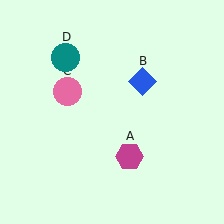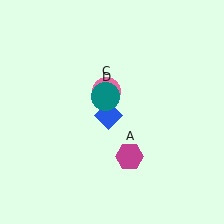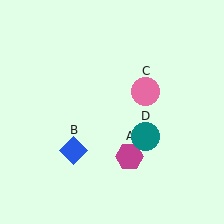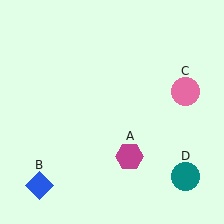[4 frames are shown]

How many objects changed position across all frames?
3 objects changed position: blue diamond (object B), pink circle (object C), teal circle (object D).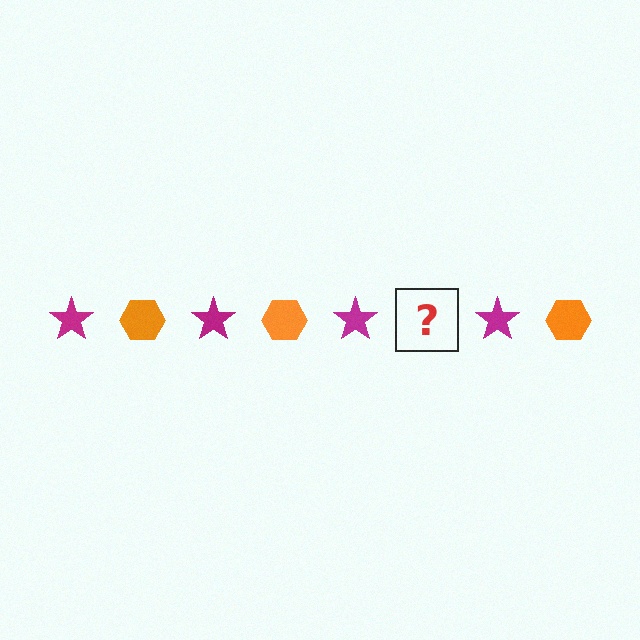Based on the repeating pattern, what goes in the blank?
The blank should be an orange hexagon.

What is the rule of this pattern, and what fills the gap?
The rule is that the pattern alternates between magenta star and orange hexagon. The gap should be filled with an orange hexagon.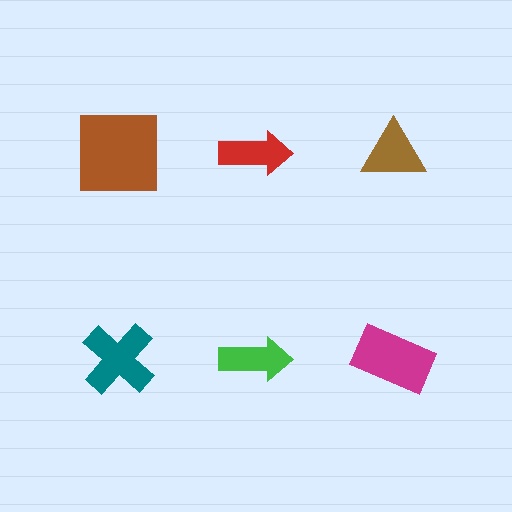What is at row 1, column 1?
A brown square.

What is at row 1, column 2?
A red arrow.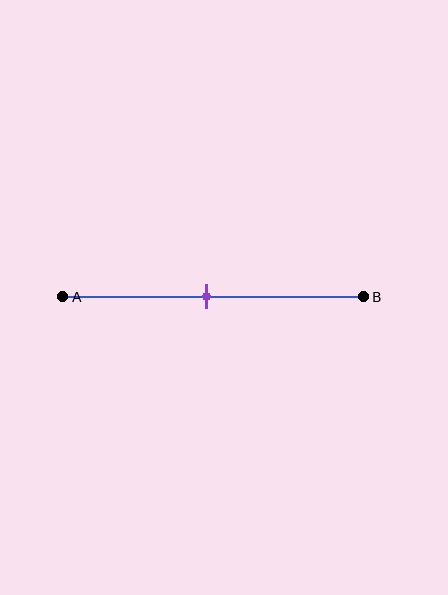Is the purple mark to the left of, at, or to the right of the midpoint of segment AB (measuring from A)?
The purple mark is approximately at the midpoint of segment AB.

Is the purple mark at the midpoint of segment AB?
Yes, the mark is approximately at the midpoint.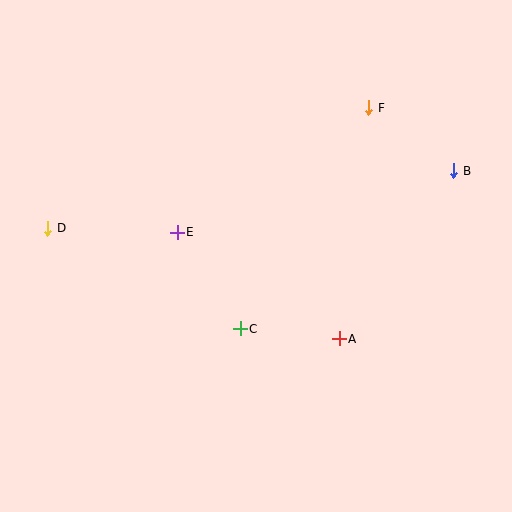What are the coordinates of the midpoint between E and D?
The midpoint between E and D is at (113, 230).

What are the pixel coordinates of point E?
Point E is at (177, 232).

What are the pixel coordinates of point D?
Point D is at (48, 228).